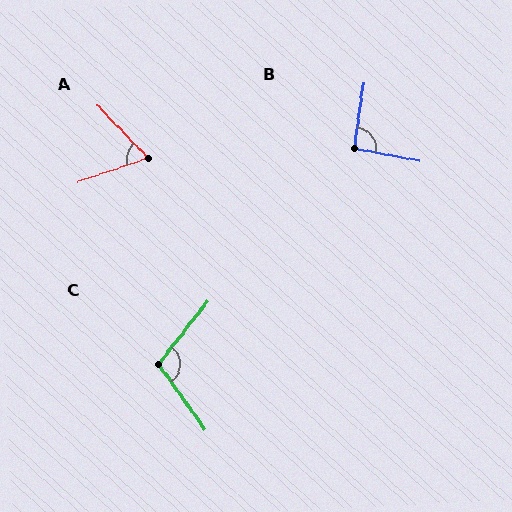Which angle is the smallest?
A, at approximately 65 degrees.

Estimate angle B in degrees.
Approximately 93 degrees.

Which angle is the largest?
C, at approximately 106 degrees.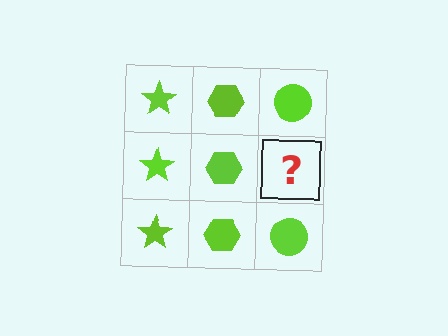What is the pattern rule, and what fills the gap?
The rule is that each column has a consistent shape. The gap should be filled with a lime circle.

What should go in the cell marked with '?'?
The missing cell should contain a lime circle.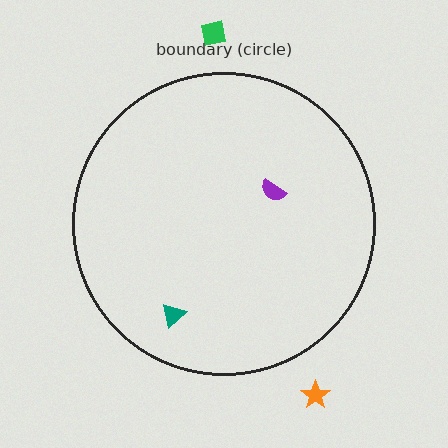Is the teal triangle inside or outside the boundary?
Inside.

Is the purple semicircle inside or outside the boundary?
Inside.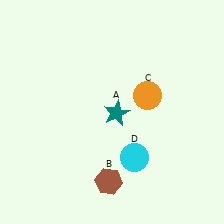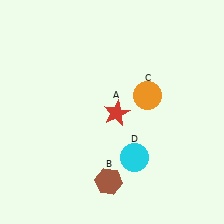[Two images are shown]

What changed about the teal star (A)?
In Image 1, A is teal. In Image 2, it changed to red.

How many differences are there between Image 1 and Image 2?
There is 1 difference between the two images.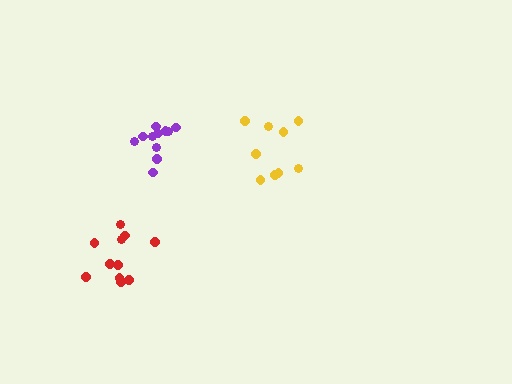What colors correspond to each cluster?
The clusters are colored: purple, red, yellow.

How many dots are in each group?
Group 1: 11 dots, Group 2: 11 dots, Group 3: 9 dots (31 total).